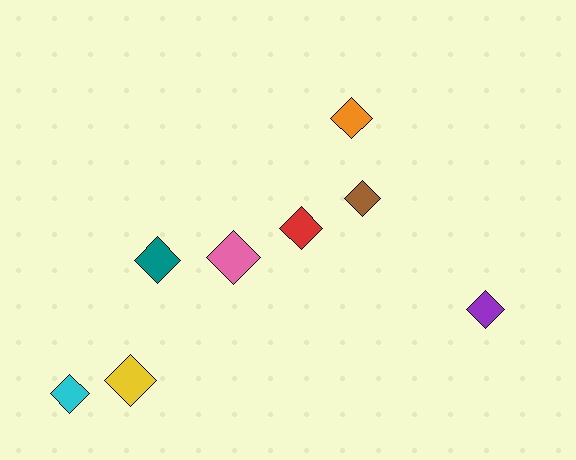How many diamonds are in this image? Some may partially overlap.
There are 8 diamonds.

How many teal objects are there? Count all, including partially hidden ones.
There is 1 teal object.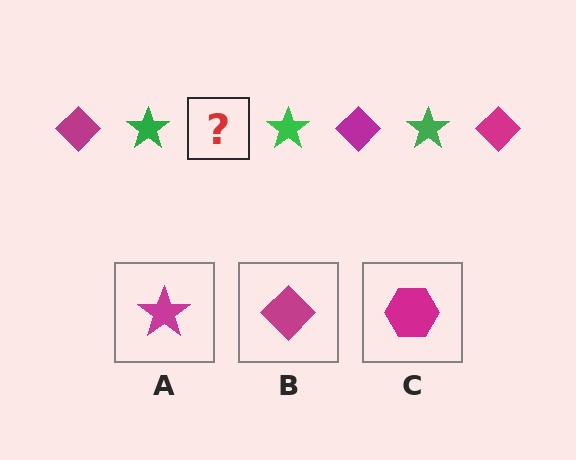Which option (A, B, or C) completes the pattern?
B.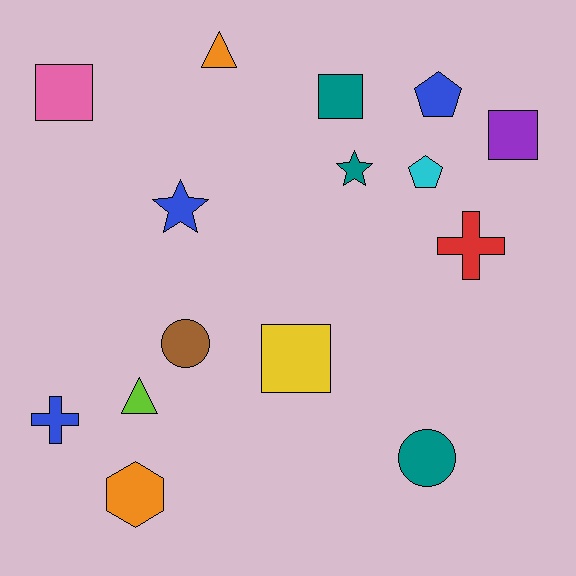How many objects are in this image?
There are 15 objects.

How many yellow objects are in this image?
There is 1 yellow object.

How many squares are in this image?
There are 4 squares.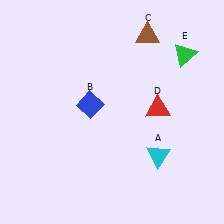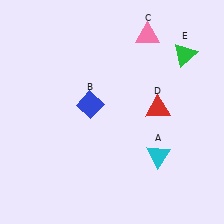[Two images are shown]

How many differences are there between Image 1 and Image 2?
There is 1 difference between the two images.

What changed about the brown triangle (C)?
In Image 1, C is brown. In Image 2, it changed to pink.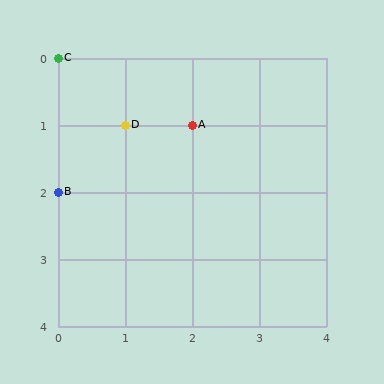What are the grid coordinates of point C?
Point C is at grid coordinates (0, 0).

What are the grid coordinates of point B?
Point B is at grid coordinates (0, 2).